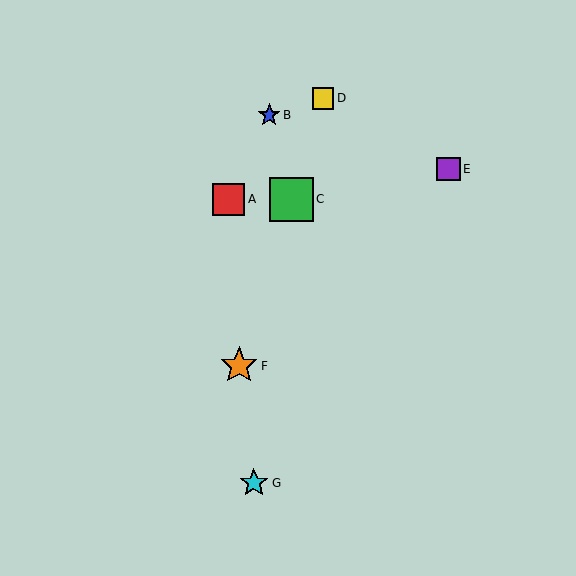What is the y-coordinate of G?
Object G is at y≈483.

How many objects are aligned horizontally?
2 objects (A, C) are aligned horizontally.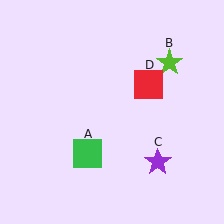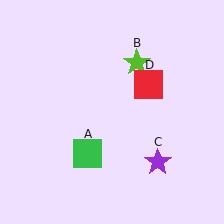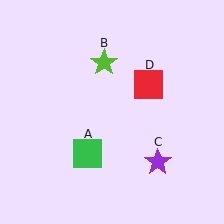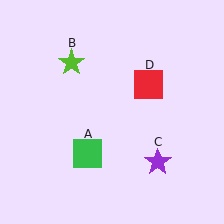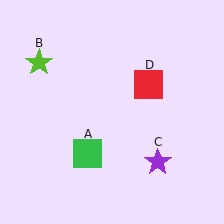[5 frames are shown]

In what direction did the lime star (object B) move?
The lime star (object B) moved left.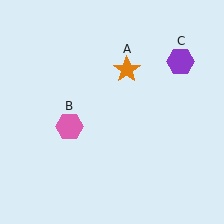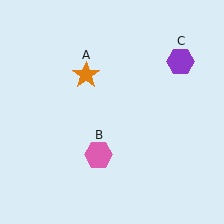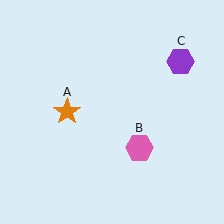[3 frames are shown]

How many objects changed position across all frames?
2 objects changed position: orange star (object A), pink hexagon (object B).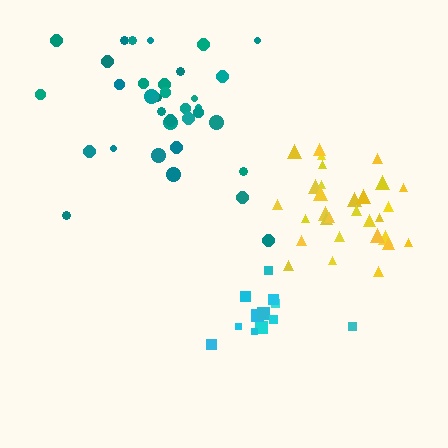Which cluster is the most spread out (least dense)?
Teal.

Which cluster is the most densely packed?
Yellow.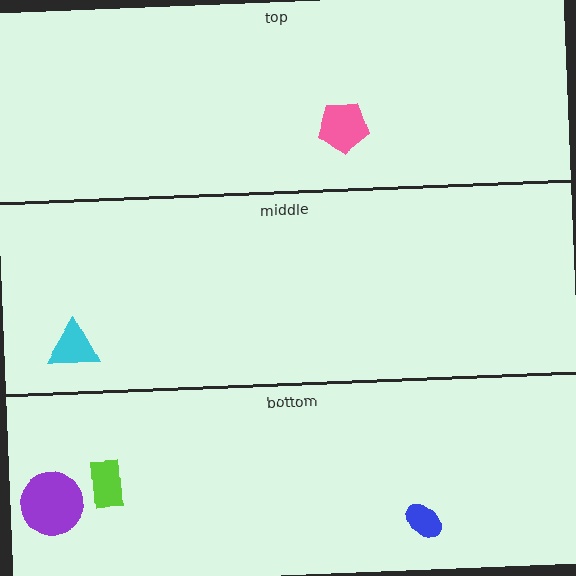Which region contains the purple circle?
The bottom region.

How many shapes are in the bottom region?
3.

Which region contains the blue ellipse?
The bottom region.